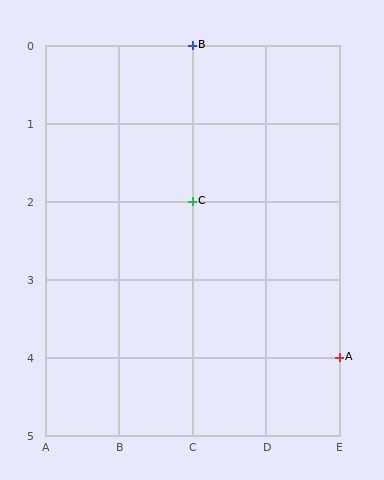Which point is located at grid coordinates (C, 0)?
Point B is at (C, 0).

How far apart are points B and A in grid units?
Points B and A are 2 columns and 4 rows apart (about 4.5 grid units diagonally).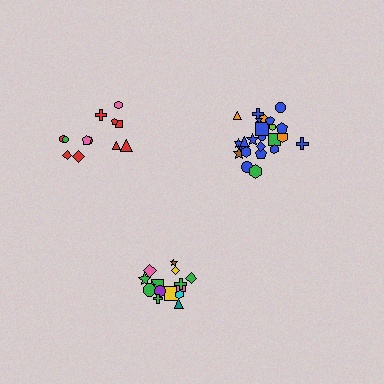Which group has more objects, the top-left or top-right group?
The top-right group.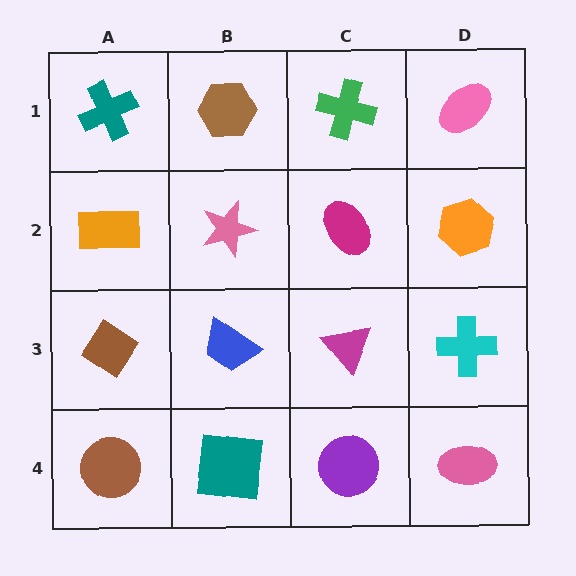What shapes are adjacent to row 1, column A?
An orange rectangle (row 2, column A), a brown hexagon (row 1, column B).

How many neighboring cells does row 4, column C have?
3.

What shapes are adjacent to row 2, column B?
A brown hexagon (row 1, column B), a blue trapezoid (row 3, column B), an orange rectangle (row 2, column A), a magenta ellipse (row 2, column C).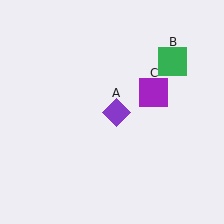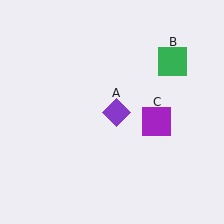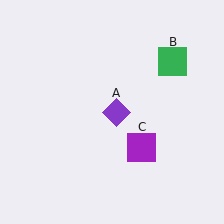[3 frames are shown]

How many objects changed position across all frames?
1 object changed position: purple square (object C).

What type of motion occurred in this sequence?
The purple square (object C) rotated clockwise around the center of the scene.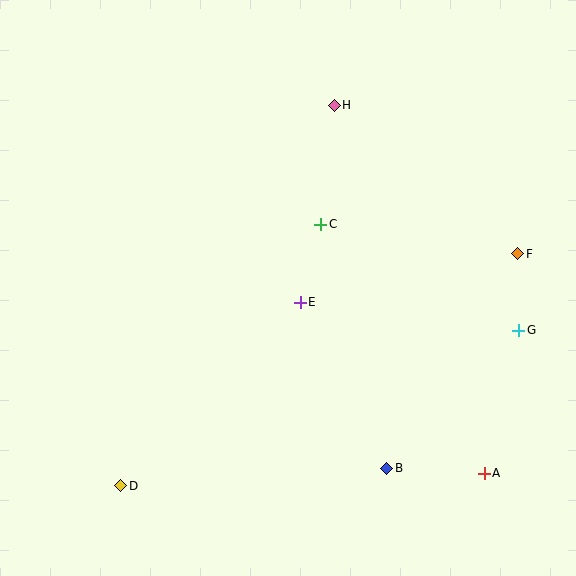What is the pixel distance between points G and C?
The distance between G and C is 224 pixels.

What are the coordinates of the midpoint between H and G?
The midpoint between H and G is at (427, 218).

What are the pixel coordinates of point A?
Point A is at (484, 473).